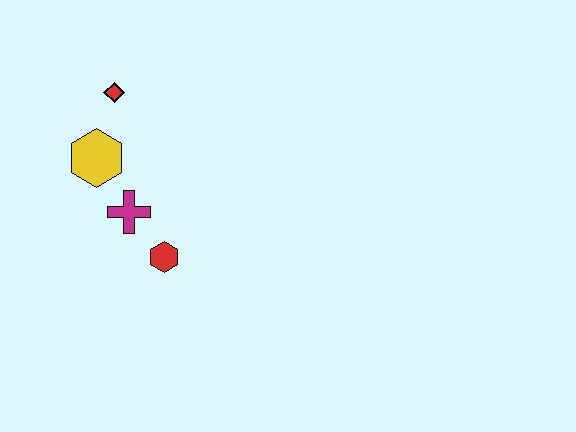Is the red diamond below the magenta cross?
No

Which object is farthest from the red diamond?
The red hexagon is farthest from the red diamond.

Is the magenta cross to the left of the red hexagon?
Yes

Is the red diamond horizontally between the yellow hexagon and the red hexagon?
Yes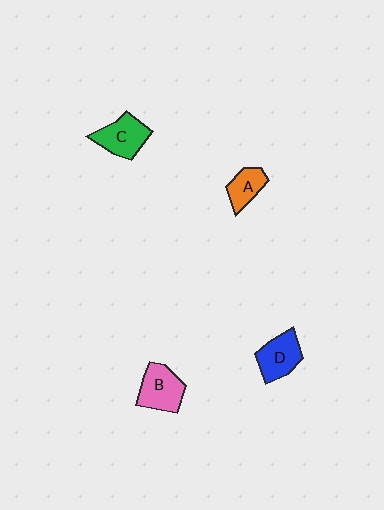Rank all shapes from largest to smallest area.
From largest to smallest: B (pink), C (green), D (blue), A (orange).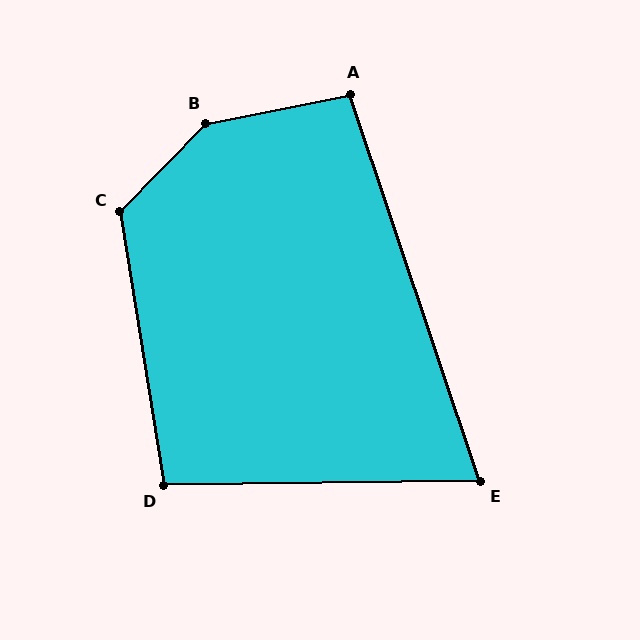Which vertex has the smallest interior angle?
E, at approximately 72 degrees.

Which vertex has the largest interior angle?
B, at approximately 145 degrees.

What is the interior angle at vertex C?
Approximately 127 degrees (obtuse).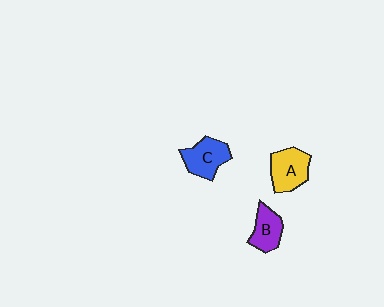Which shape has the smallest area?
Shape B (purple).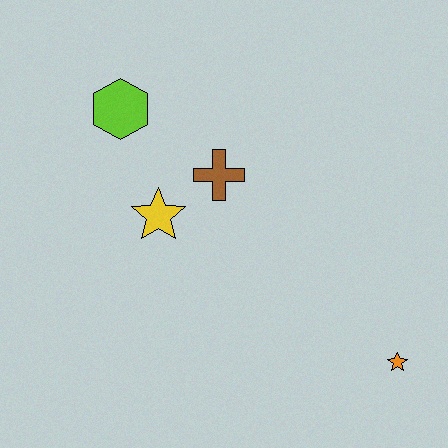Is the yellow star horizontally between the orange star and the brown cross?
No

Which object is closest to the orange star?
The brown cross is closest to the orange star.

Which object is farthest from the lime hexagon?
The orange star is farthest from the lime hexagon.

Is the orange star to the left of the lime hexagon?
No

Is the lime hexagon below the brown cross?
No